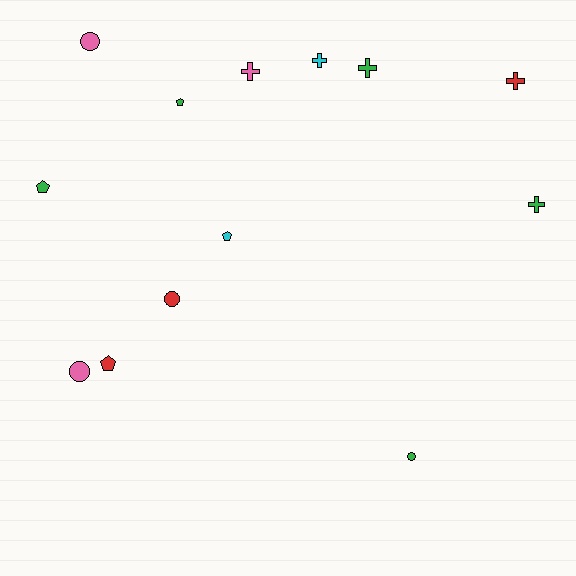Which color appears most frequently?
Green, with 5 objects.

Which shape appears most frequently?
Cross, with 5 objects.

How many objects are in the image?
There are 13 objects.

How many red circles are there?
There is 1 red circle.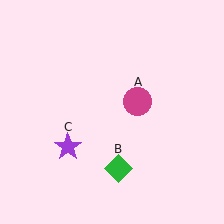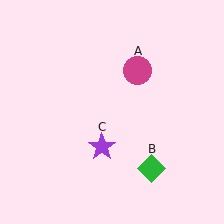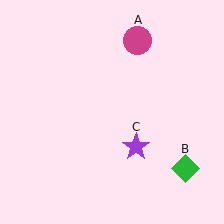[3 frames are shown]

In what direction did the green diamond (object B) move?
The green diamond (object B) moved right.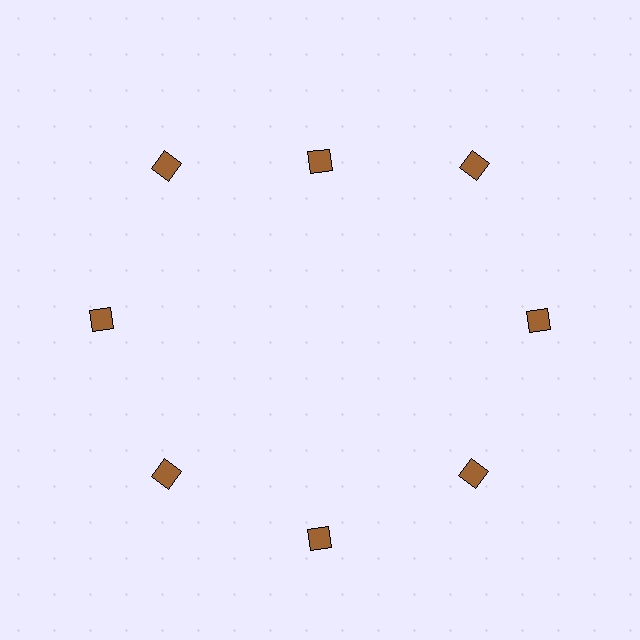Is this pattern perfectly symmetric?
No. The 8 brown diamonds are arranged in a ring, but one element near the 12 o'clock position is pulled inward toward the center, breaking the 8-fold rotational symmetry.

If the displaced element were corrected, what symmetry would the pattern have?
It would have 8-fold rotational symmetry — the pattern would map onto itself every 45 degrees.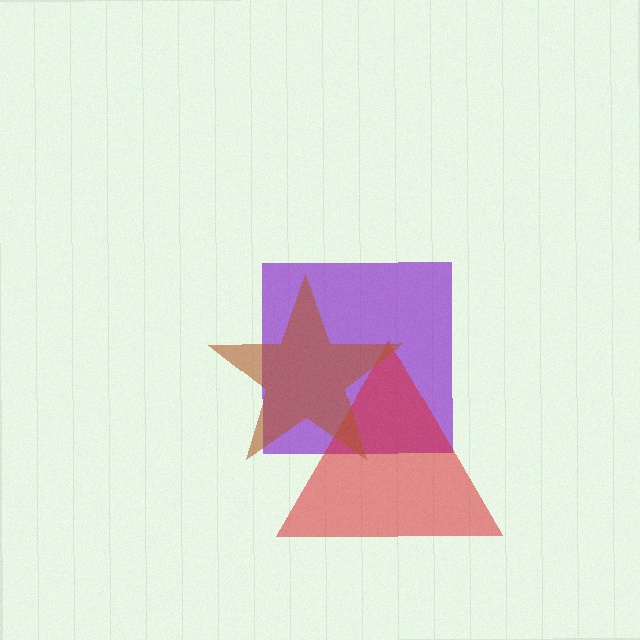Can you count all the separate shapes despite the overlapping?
Yes, there are 3 separate shapes.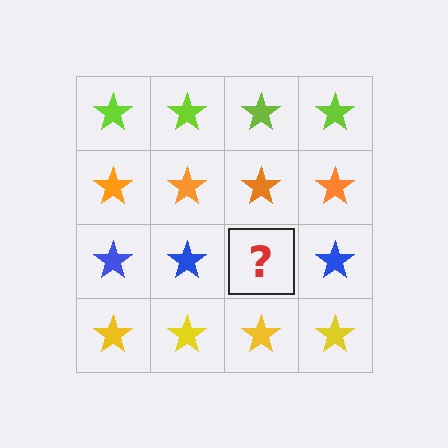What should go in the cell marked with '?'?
The missing cell should contain a blue star.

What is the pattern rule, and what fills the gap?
The rule is that each row has a consistent color. The gap should be filled with a blue star.